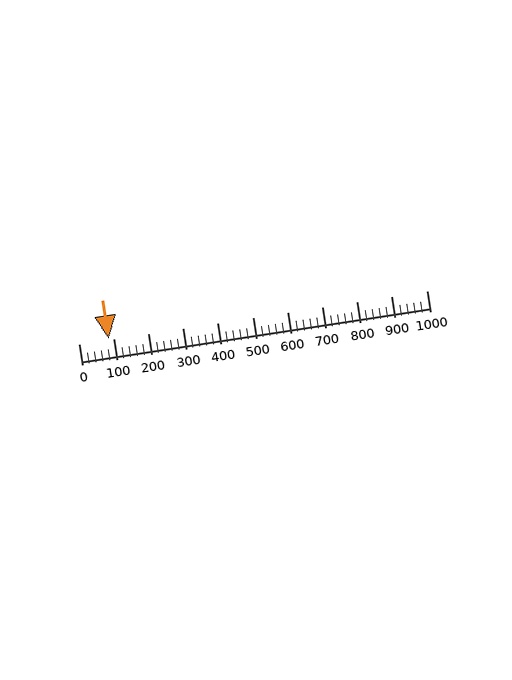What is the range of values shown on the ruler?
The ruler shows values from 0 to 1000.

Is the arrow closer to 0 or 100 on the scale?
The arrow is closer to 100.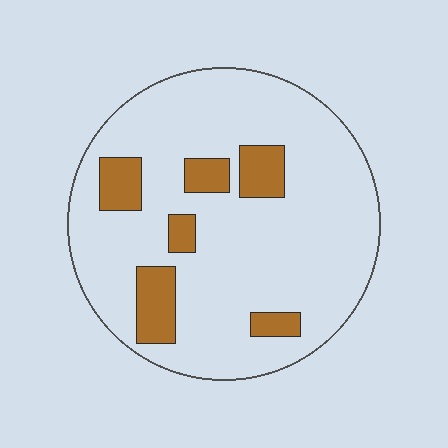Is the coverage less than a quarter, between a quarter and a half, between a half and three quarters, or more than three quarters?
Less than a quarter.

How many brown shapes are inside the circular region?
6.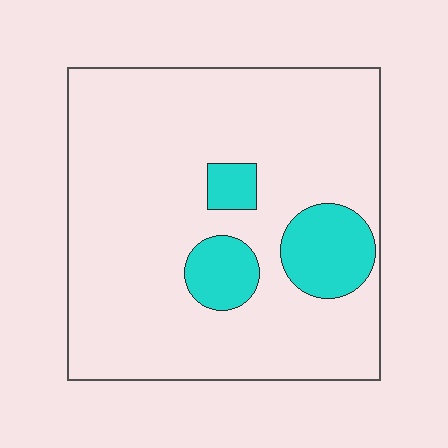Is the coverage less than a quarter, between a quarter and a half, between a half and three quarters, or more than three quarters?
Less than a quarter.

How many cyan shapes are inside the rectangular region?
3.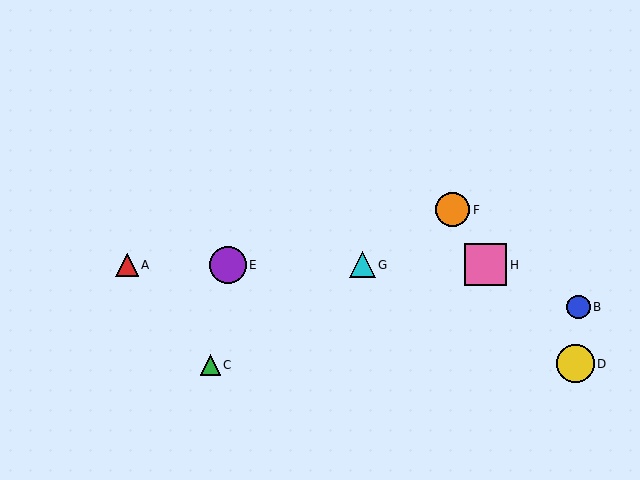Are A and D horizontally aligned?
No, A is at y≈265 and D is at y≈364.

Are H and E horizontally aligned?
Yes, both are at y≈265.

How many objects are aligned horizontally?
4 objects (A, E, G, H) are aligned horizontally.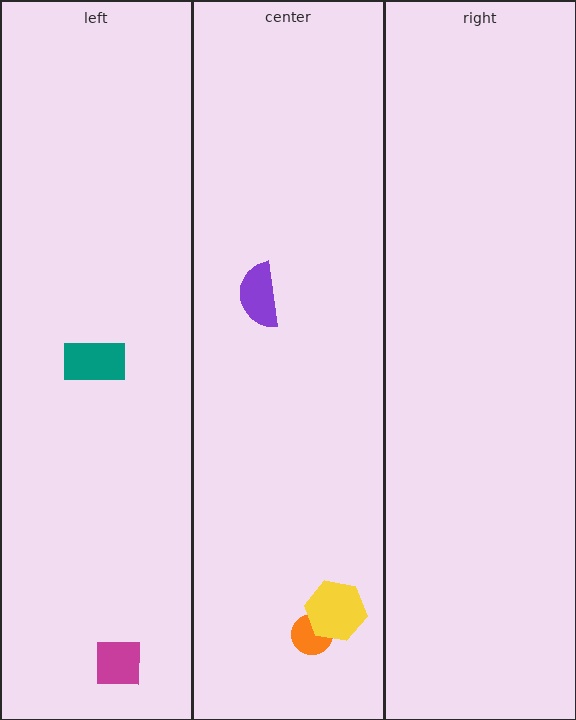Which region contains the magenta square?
The left region.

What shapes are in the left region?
The magenta square, the teal rectangle.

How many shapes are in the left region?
2.